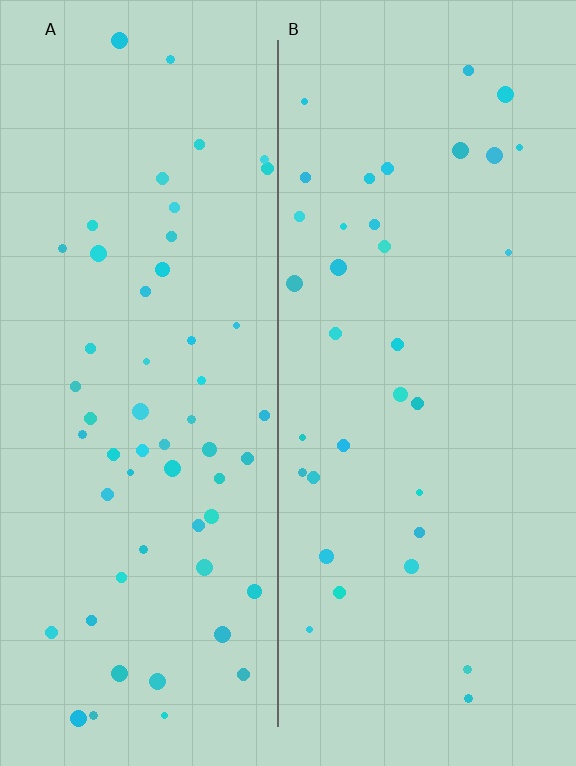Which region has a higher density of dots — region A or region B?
A (the left).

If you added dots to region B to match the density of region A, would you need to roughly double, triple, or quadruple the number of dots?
Approximately double.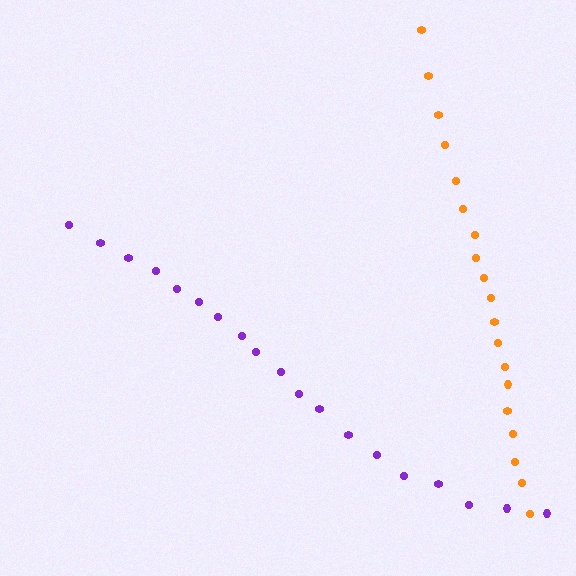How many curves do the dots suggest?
There are 2 distinct paths.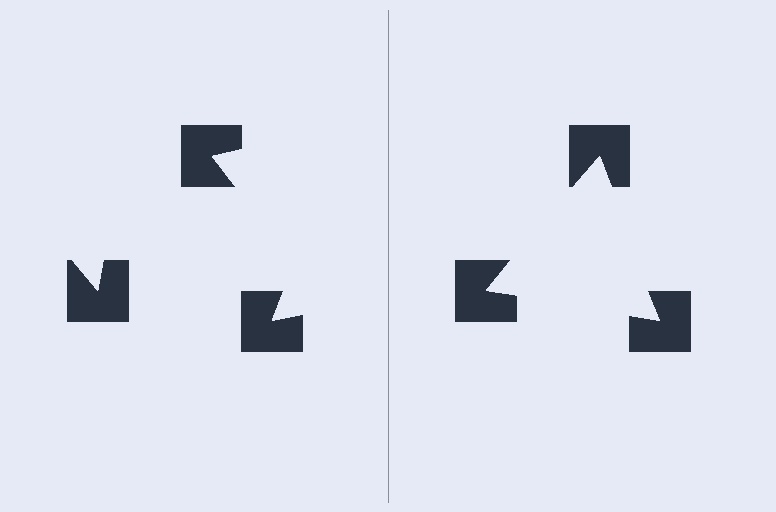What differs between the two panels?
The notched squares are positioned identically on both sides; only the wedge orientations differ. On the right they align to a triangle; on the left they are misaligned.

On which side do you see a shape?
An illusory triangle appears on the right side. On the left side the wedge cuts are rotated, so no coherent shape forms.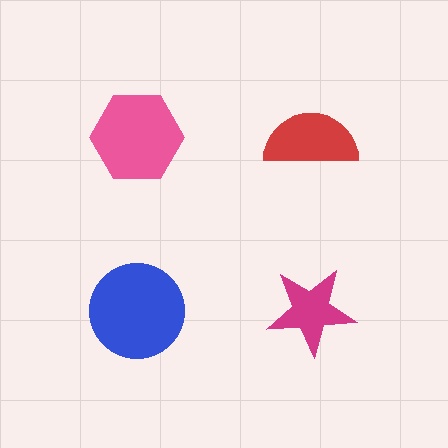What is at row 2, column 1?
A blue circle.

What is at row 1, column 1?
A pink hexagon.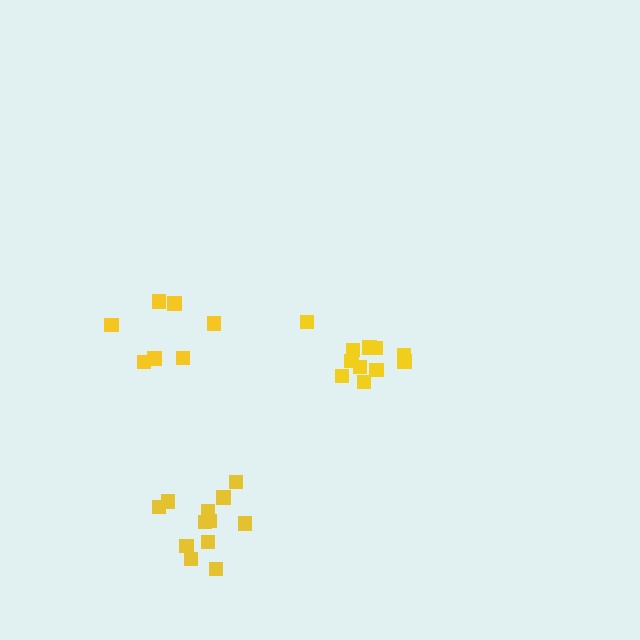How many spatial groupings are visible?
There are 3 spatial groupings.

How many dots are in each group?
Group 1: 11 dots, Group 2: 7 dots, Group 3: 12 dots (30 total).